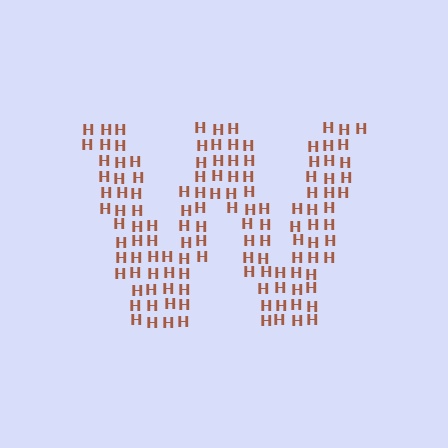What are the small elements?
The small elements are letter H's.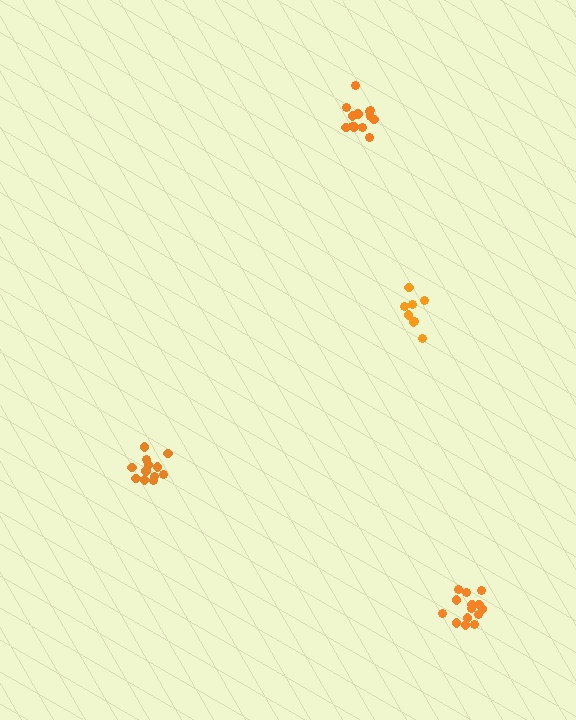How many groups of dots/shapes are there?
There are 4 groups.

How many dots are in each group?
Group 1: 8 dots, Group 2: 14 dots, Group 3: 13 dots, Group 4: 12 dots (47 total).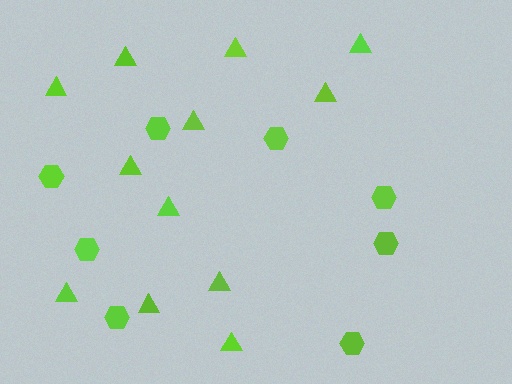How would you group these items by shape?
There are 2 groups: one group of triangles (12) and one group of hexagons (8).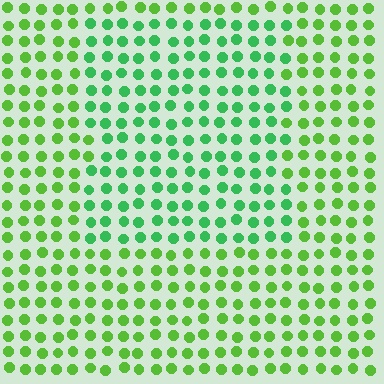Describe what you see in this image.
The image is filled with small lime elements in a uniform arrangement. A rectangle-shaped region is visible where the elements are tinted to a slightly different hue, forming a subtle color boundary.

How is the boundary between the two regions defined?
The boundary is defined purely by a slight shift in hue (about 30 degrees). Spacing, size, and orientation are identical on both sides.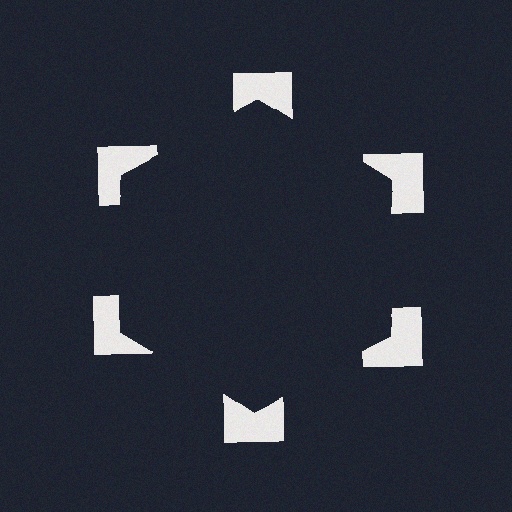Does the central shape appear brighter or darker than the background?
It typically appears slightly darker than the background, even though no actual brightness change is drawn.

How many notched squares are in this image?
There are 6 — one at each vertex of the illusory hexagon.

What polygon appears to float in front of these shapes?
An illusory hexagon — its edges are inferred from the aligned wedge cuts in the notched squares, not physically drawn.